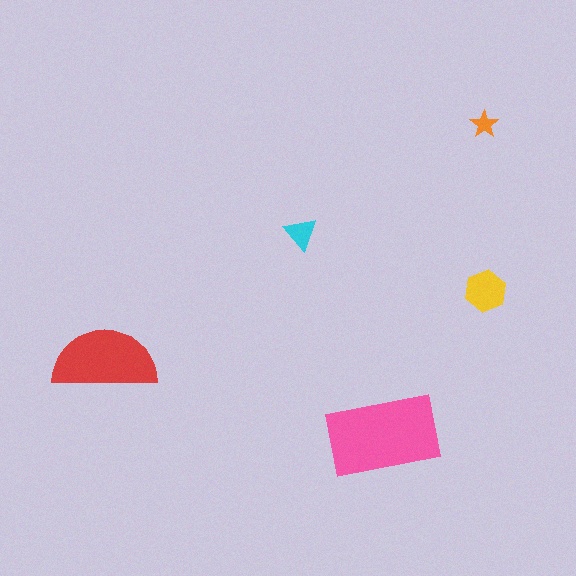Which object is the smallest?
The orange star.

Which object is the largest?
The pink rectangle.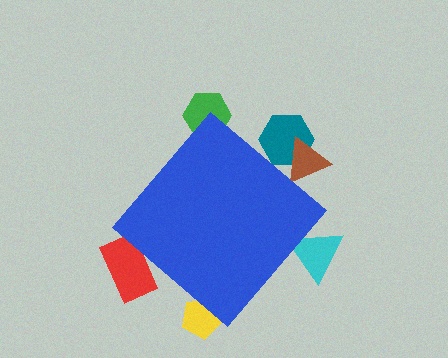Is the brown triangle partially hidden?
Yes, the brown triangle is partially hidden behind the blue diamond.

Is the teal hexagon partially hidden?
Yes, the teal hexagon is partially hidden behind the blue diamond.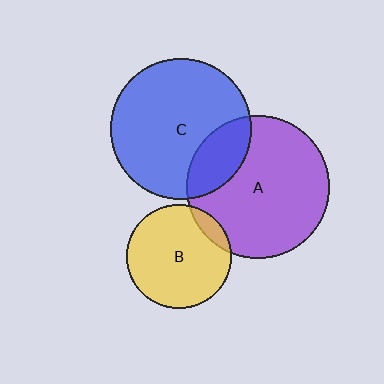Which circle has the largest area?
Circle A (purple).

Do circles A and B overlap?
Yes.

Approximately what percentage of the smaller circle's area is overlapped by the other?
Approximately 10%.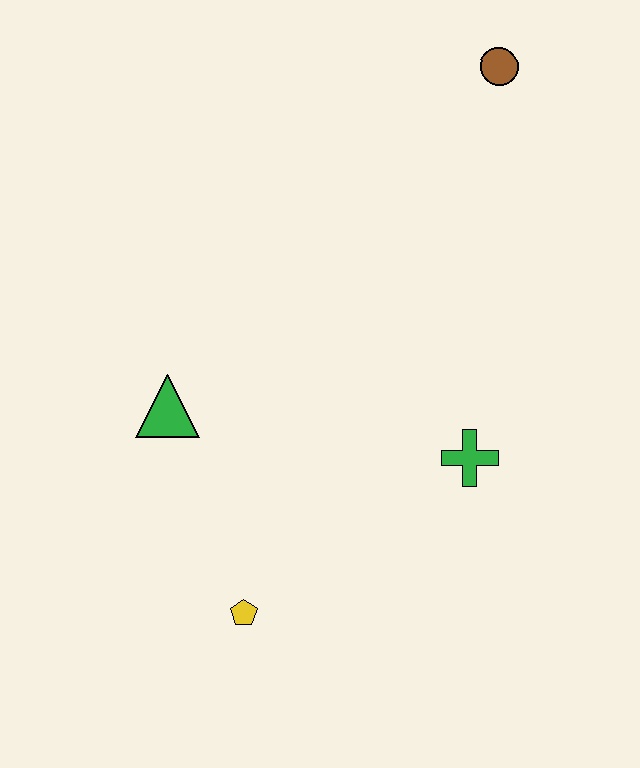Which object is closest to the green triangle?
The yellow pentagon is closest to the green triangle.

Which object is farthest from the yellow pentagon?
The brown circle is farthest from the yellow pentagon.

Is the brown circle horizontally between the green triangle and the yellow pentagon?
No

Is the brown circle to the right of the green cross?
Yes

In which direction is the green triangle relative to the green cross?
The green triangle is to the left of the green cross.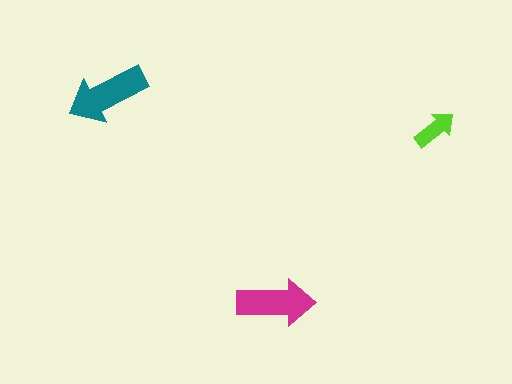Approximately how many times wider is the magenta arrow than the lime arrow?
About 1.5 times wider.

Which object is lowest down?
The magenta arrow is bottommost.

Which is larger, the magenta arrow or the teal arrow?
The teal one.